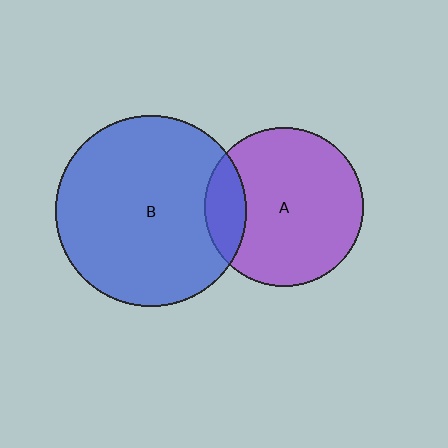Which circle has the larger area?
Circle B (blue).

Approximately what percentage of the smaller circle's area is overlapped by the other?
Approximately 15%.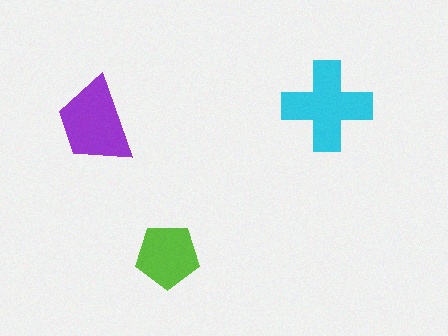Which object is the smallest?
The lime pentagon.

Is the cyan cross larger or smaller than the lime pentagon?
Larger.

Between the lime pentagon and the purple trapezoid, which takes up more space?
The purple trapezoid.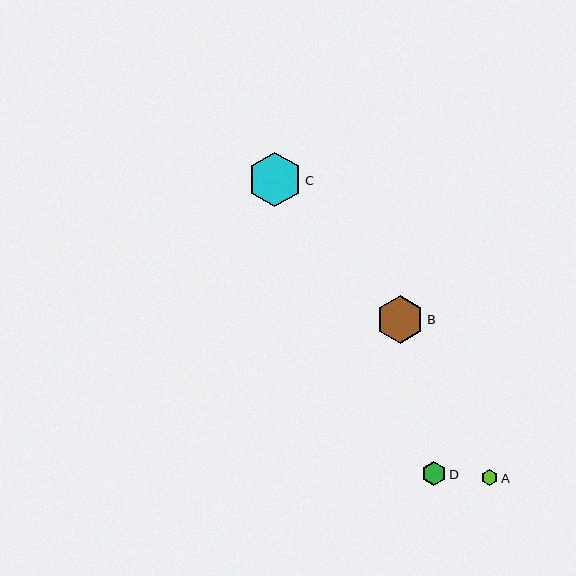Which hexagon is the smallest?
Hexagon A is the smallest with a size of approximately 16 pixels.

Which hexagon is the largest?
Hexagon C is the largest with a size of approximately 55 pixels.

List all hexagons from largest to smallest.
From largest to smallest: C, B, D, A.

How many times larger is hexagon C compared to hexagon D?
Hexagon C is approximately 2.2 times the size of hexagon D.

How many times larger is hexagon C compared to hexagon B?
Hexagon C is approximately 1.2 times the size of hexagon B.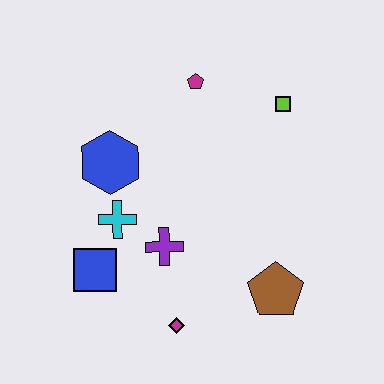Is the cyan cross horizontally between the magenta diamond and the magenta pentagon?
No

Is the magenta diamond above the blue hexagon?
No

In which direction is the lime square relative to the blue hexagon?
The lime square is to the right of the blue hexagon.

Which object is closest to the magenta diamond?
The purple cross is closest to the magenta diamond.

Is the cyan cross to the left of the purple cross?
Yes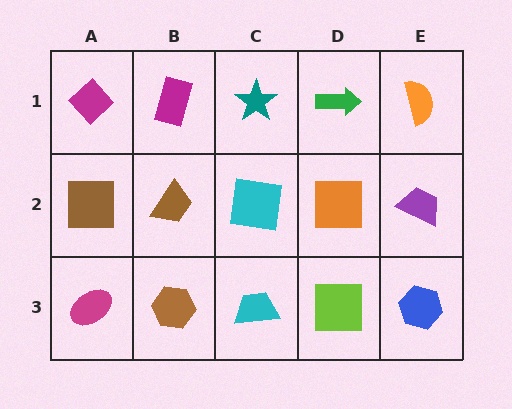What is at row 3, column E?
A blue hexagon.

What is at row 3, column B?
A brown hexagon.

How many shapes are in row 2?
5 shapes.